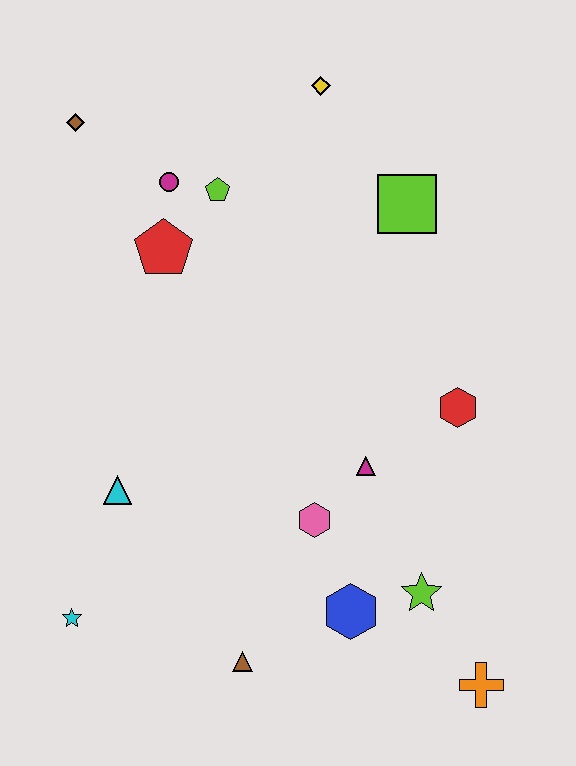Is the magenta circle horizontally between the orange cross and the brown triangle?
No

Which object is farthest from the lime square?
The cyan star is farthest from the lime square.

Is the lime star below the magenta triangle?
Yes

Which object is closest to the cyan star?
The cyan triangle is closest to the cyan star.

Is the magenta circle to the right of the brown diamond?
Yes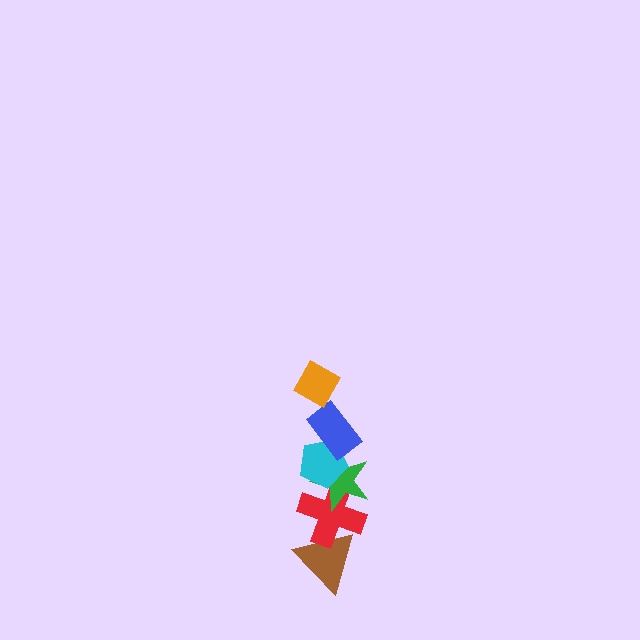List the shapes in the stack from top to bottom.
From top to bottom: the orange diamond, the blue rectangle, the cyan pentagon, the green star, the red cross, the brown triangle.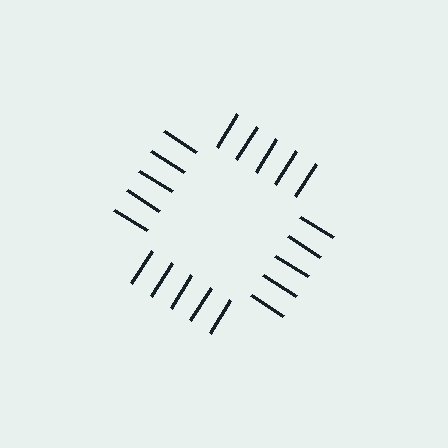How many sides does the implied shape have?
4 sides — the line-ends trace a square.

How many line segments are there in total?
20 — 5 along each of the 4 edges.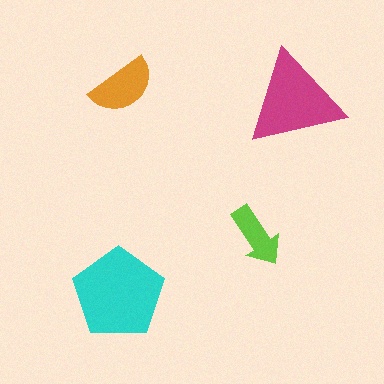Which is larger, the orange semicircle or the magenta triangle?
The magenta triangle.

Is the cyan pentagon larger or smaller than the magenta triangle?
Larger.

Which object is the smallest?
The lime arrow.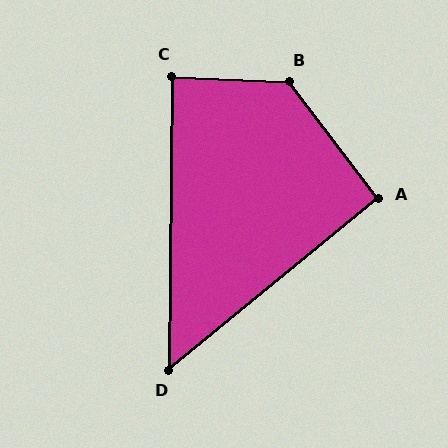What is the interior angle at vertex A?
Approximately 92 degrees (approximately right).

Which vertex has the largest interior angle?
B, at approximately 130 degrees.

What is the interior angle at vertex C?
Approximately 88 degrees (approximately right).